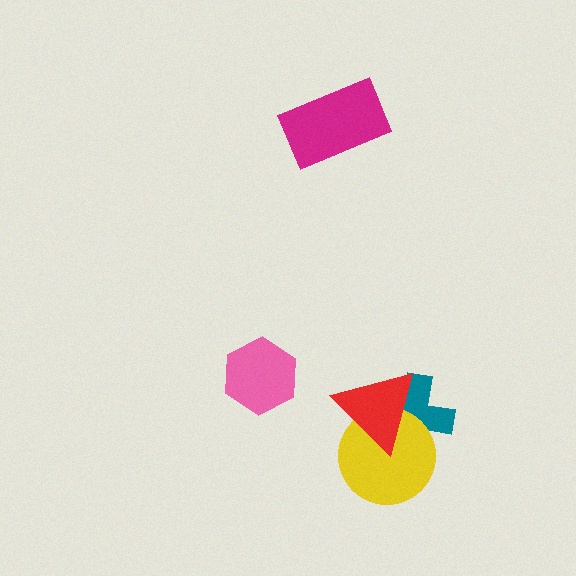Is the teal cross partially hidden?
Yes, it is partially covered by another shape.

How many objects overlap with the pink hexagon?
0 objects overlap with the pink hexagon.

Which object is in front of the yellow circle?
The red triangle is in front of the yellow circle.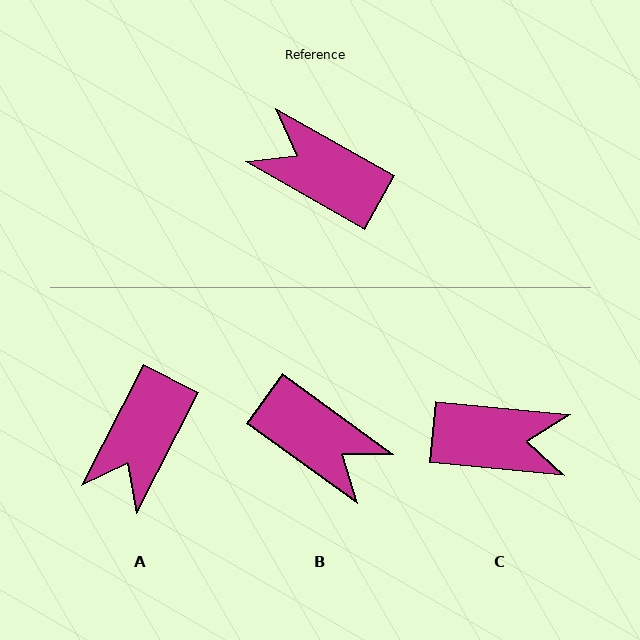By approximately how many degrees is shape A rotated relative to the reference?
Approximately 93 degrees counter-clockwise.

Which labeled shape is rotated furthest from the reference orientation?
B, about 174 degrees away.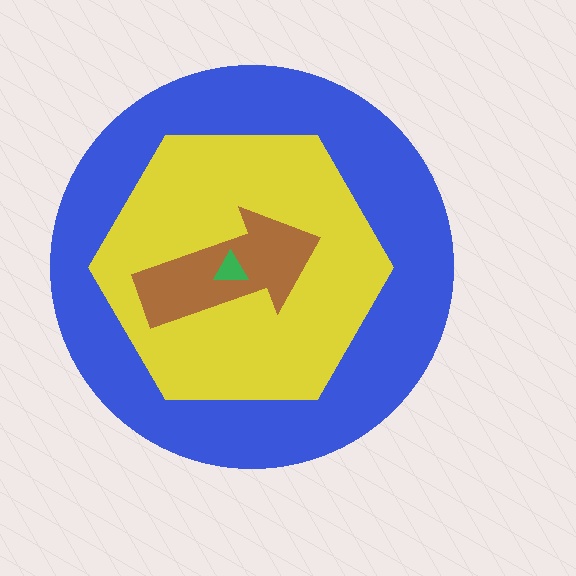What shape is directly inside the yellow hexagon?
The brown arrow.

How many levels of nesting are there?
4.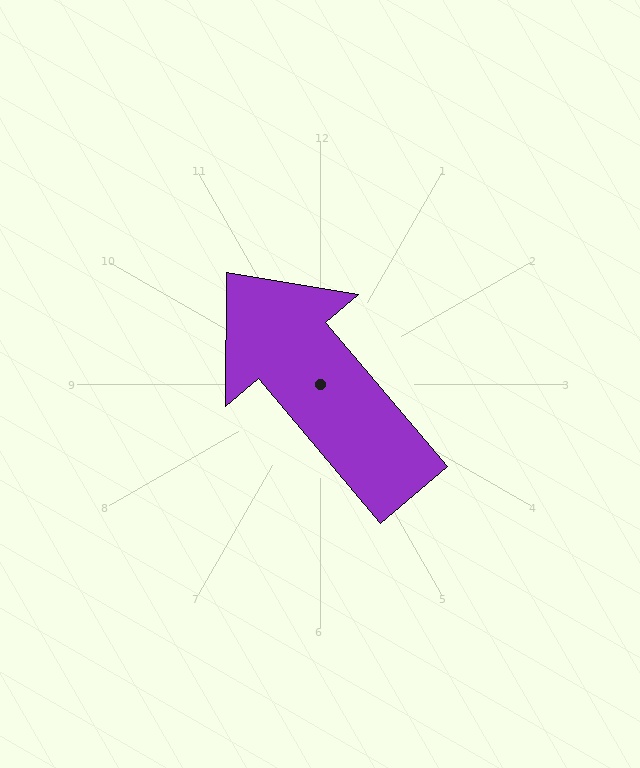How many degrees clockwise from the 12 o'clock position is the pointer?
Approximately 320 degrees.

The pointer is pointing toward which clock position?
Roughly 11 o'clock.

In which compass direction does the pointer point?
Northwest.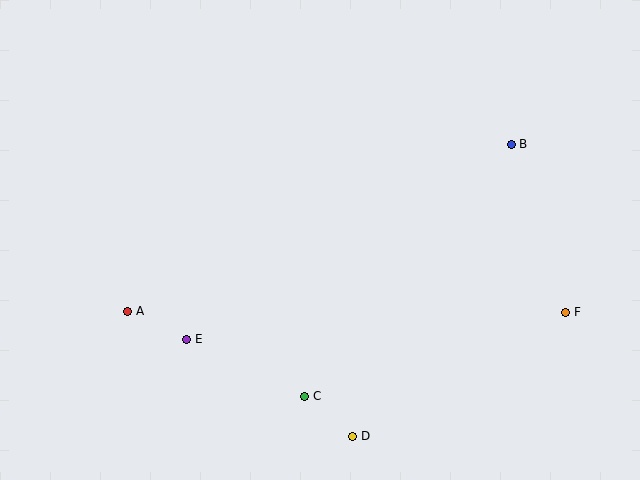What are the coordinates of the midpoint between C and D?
The midpoint between C and D is at (329, 416).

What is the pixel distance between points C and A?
The distance between C and A is 196 pixels.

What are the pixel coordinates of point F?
Point F is at (566, 312).